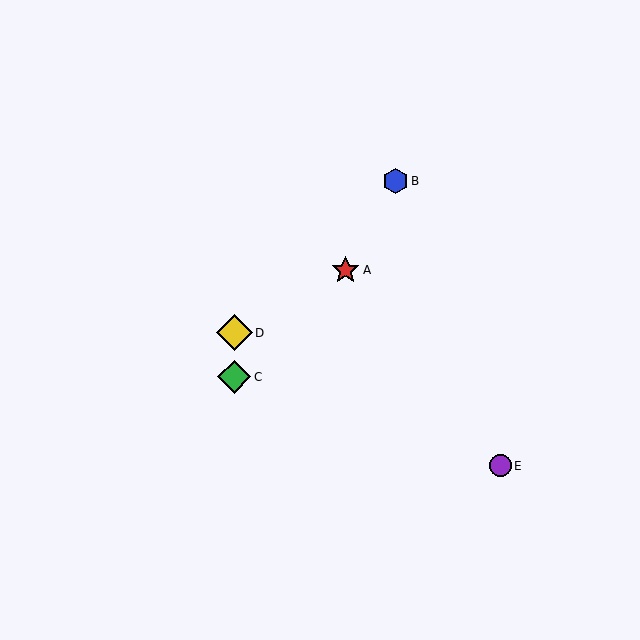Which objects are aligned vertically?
Objects C, D are aligned vertically.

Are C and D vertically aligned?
Yes, both are at x≈234.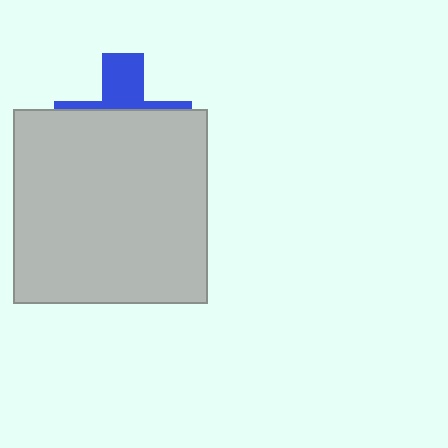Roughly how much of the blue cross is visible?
A small part of it is visible (roughly 32%).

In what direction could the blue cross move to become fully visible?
The blue cross could move up. That would shift it out from behind the light gray square entirely.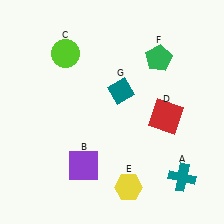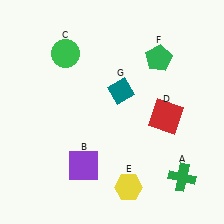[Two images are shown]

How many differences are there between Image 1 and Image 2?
There are 2 differences between the two images.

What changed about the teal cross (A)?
In Image 1, A is teal. In Image 2, it changed to green.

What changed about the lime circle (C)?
In Image 1, C is lime. In Image 2, it changed to green.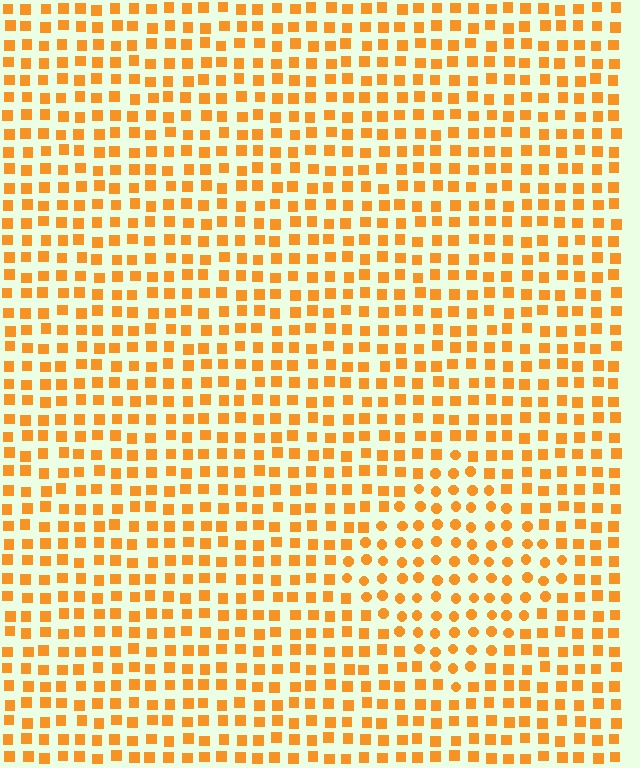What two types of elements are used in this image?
The image uses circles inside the diamond region and squares outside it.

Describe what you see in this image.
The image is filled with small orange elements arranged in a uniform grid. A diamond-shaped region contains circles, while the surrounding area contains squares. The boundary is defined purely by the change in element shape.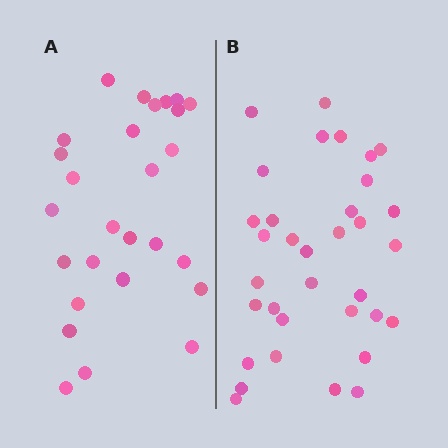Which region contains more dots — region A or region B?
Region B (the right region) has more dots.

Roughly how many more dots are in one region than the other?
Region B has roughly 8 or so more dots than region A.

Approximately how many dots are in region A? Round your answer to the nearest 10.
About 30 dots. (The exact count is 27, which rounds to 30.)